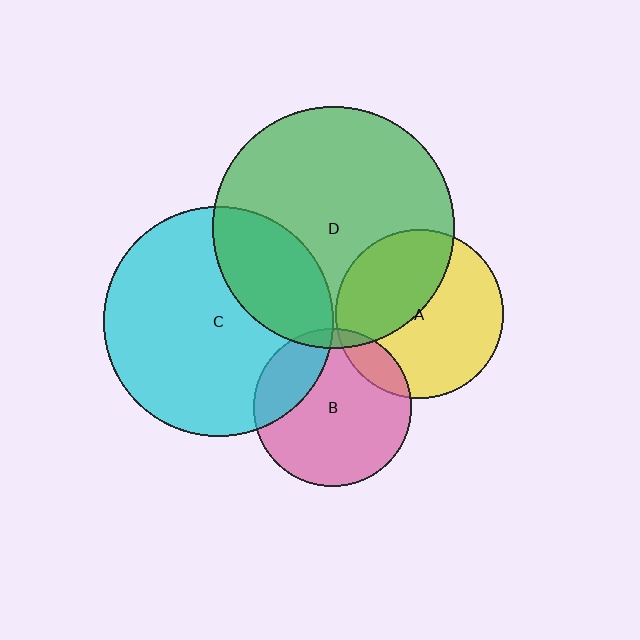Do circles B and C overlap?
Yes.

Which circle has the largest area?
Circle D (green).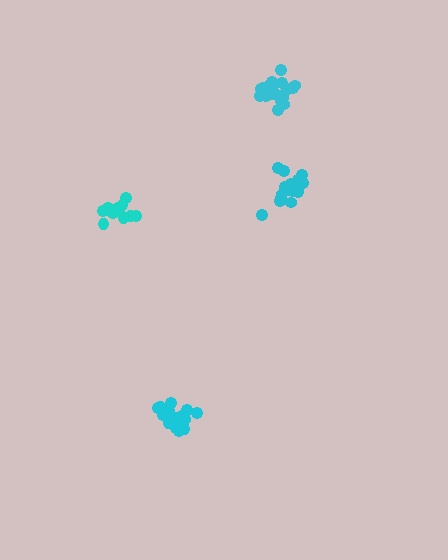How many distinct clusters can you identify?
There are 4 distinct clusters.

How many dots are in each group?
Group 1: 13 dots, Group 2: 19 dots, Group 3: 18 dots, Group 4: 17 dots (67 total).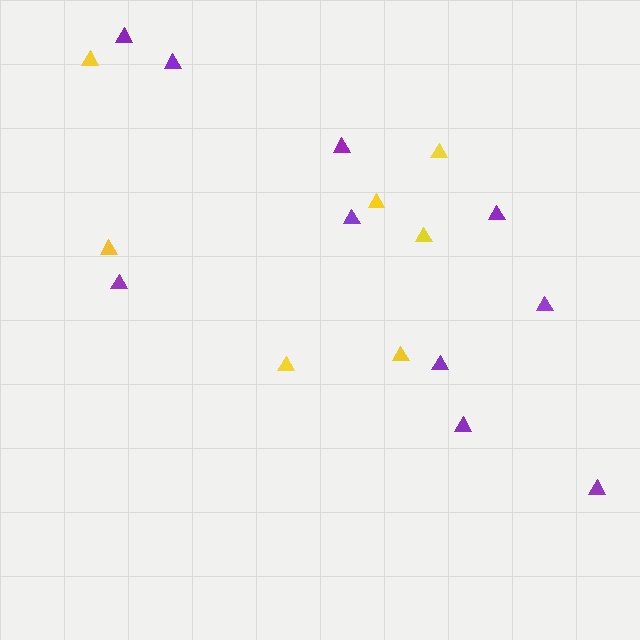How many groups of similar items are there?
There are 2 groups: one group of purple triangles (10) and one group of yellow triangles (7).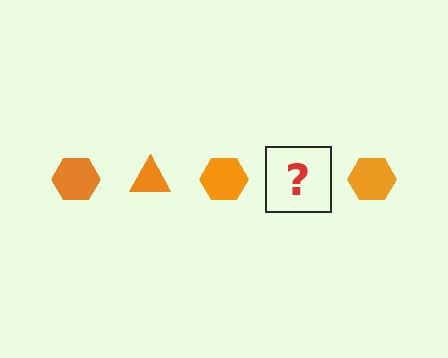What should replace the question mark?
The question mark should be replaced with an orange triangle.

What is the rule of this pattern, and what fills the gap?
The rule is that the pattern cycles through hexagon, triangle shapes in orange. The gap should be filled with an orange triangle.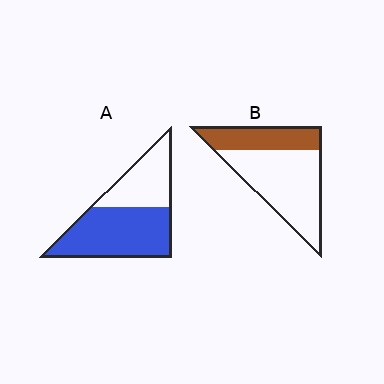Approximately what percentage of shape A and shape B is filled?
A is approximately 60% and B is approximately 35%.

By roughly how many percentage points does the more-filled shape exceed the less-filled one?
By roughly 30 percentage points (A over B).